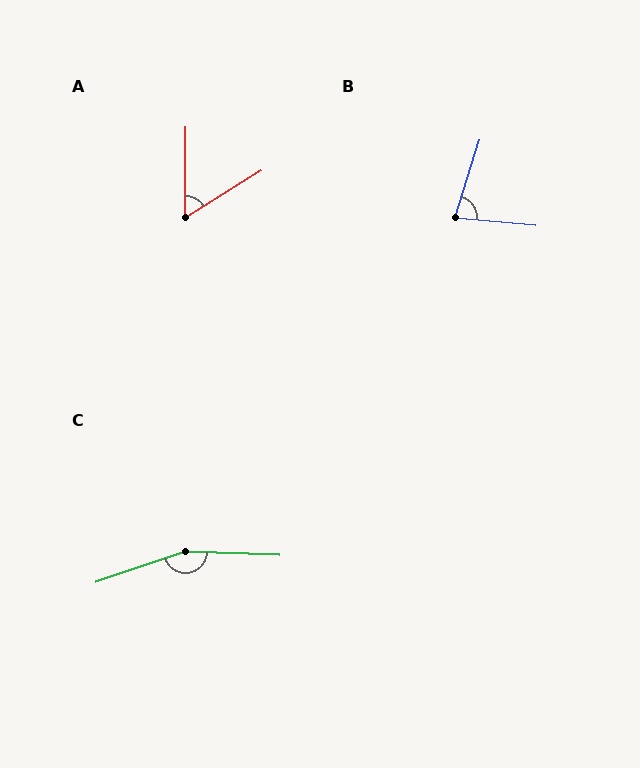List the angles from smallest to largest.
A (58°), B (78°), C (159°).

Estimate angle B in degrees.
Approximately 78 degrees.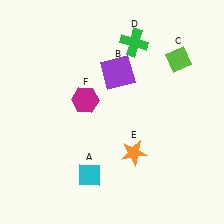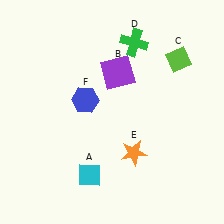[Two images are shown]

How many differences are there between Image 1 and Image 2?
There is 1 difference between the two images.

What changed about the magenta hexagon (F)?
In Image 1, F is magenta. In Image 2, it changed to blue.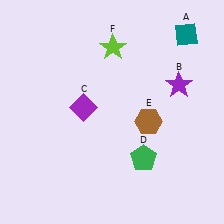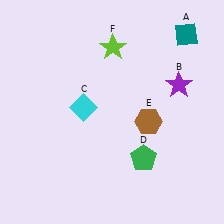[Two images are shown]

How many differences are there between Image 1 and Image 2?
There is 1 difference between the two images.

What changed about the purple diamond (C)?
In Image 1, C is purple. In Image 2, it changed to cyan.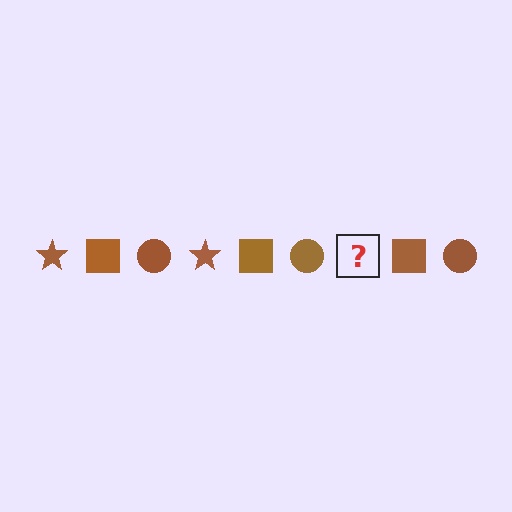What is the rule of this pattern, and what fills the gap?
The rule is that the pattern cycles through star, square, circle shapes in brown. The gap should be filled with a brown star.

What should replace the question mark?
The question mark should be replaced with a brown star.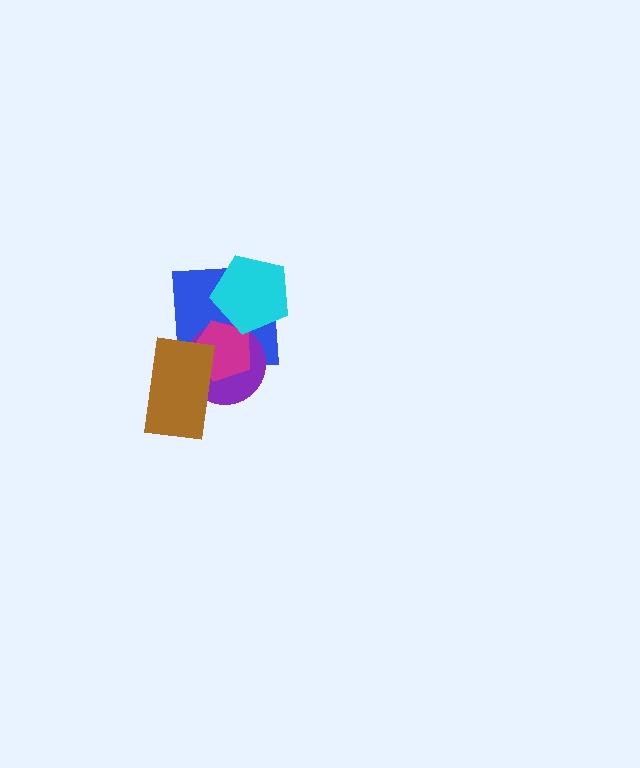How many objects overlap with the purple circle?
3 objects overlap with the purple circle.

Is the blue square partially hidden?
Yes, it is partially covered by another shape.